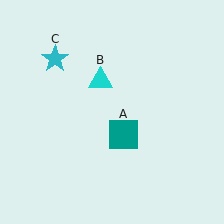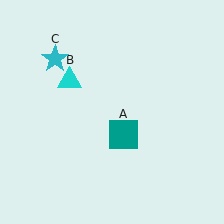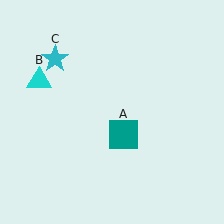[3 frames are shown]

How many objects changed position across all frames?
1 object changed position: cyan triangle (object B).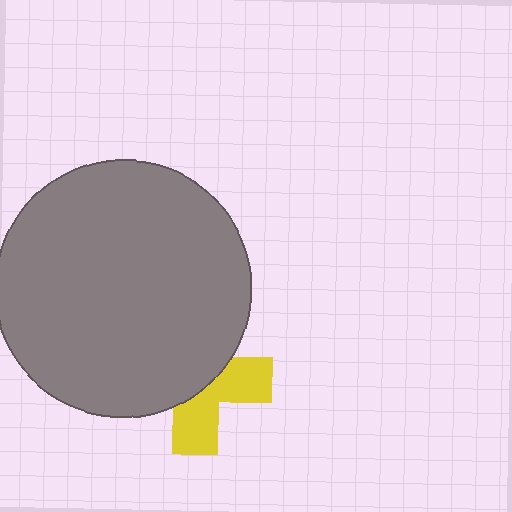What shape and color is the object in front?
The object in front is a gray circle.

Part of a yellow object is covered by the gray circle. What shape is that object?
It is a cross.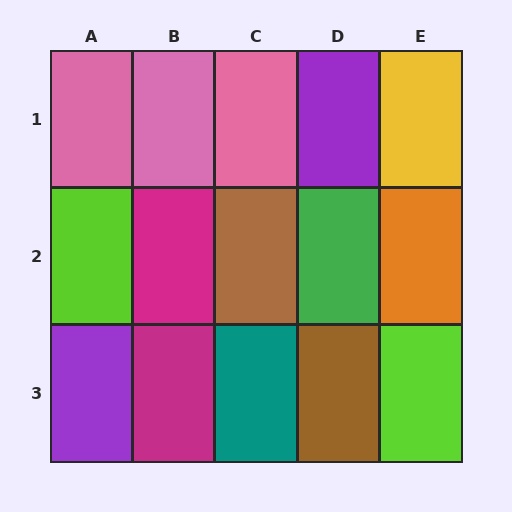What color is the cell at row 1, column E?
Yellow.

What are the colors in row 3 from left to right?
Purple, magenta, teal, brown, lime.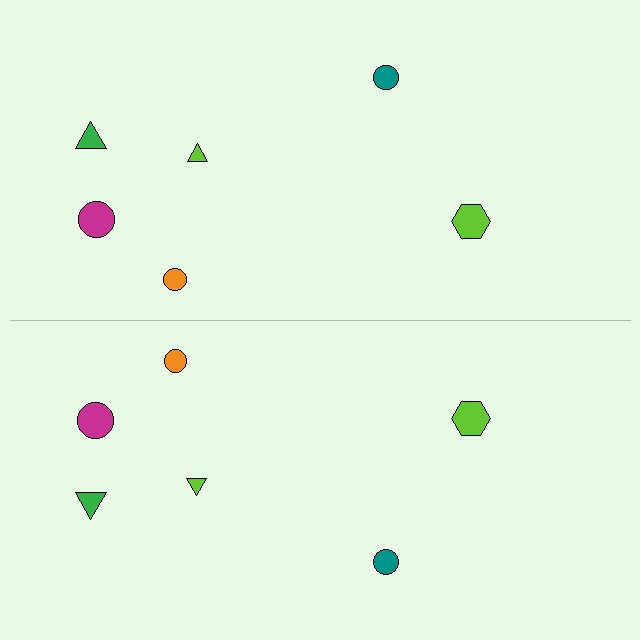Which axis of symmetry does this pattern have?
The pattern has a horizontal axis of symmetry running through the center of the image.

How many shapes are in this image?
There are 12 shapes in this image.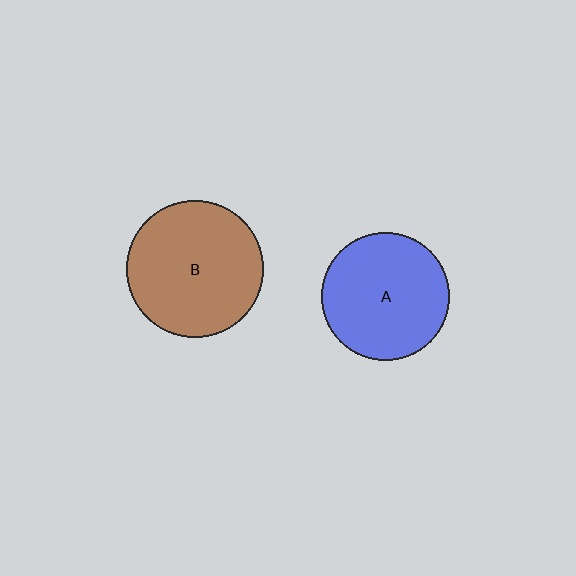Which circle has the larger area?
Circle B (brown).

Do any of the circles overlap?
No, none of the circles overlap.